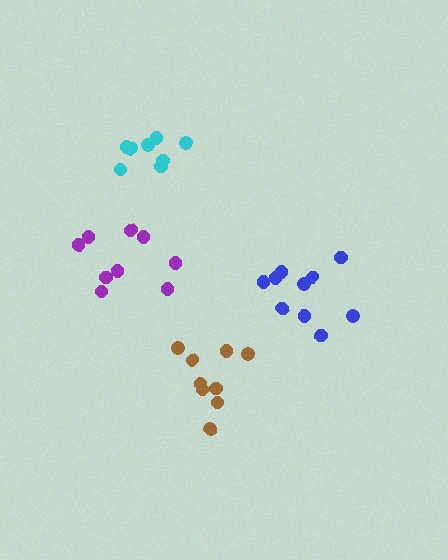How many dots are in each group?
Group 1: 10 dots, Group 2: 9 dots, Group 3: 8 dots, Group 4: 9 dots (36 total).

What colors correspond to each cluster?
The clusters are colored: blue, brown, cyan, purple.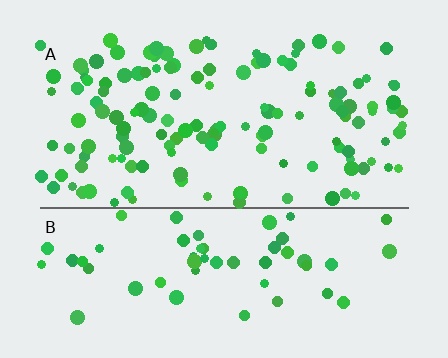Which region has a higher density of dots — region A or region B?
A (the top).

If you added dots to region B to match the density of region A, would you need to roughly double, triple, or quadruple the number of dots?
Approximately double.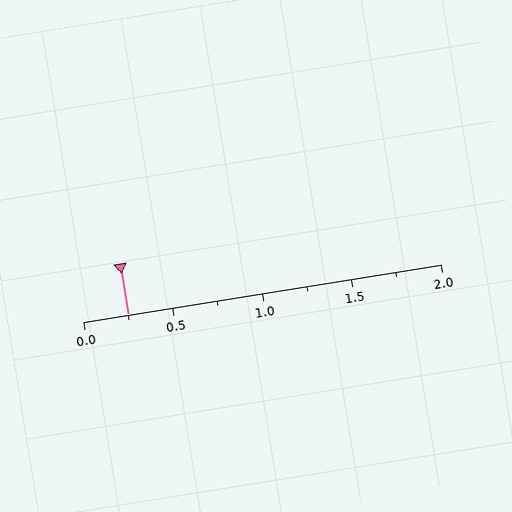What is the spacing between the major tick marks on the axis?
The major ticks are spaced 0.5 apart.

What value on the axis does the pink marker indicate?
The marker indicates approximately 0.25.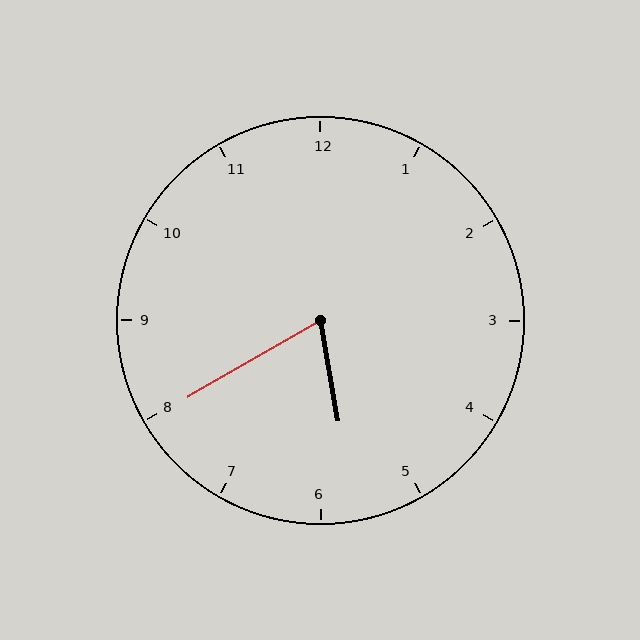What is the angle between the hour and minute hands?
Approximately 70 degrees.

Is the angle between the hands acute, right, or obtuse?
It is acute.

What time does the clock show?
5:40.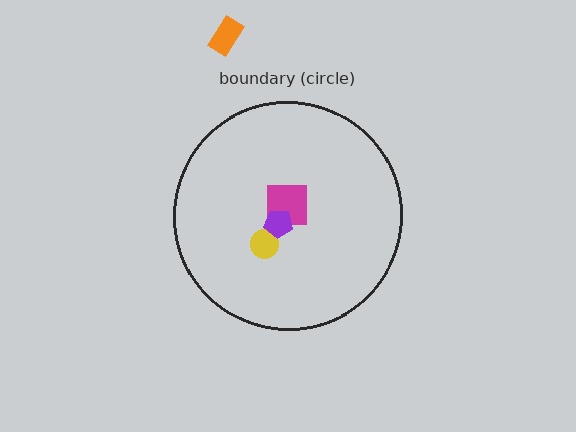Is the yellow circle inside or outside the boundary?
Inside.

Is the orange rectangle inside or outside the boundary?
Outside.